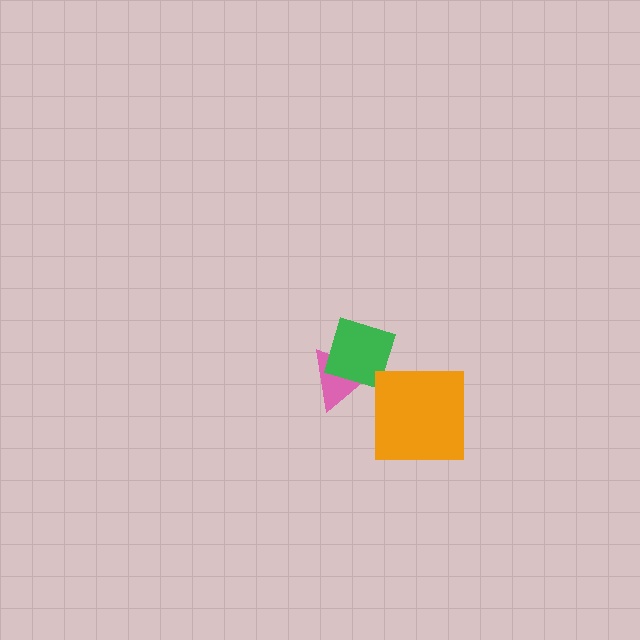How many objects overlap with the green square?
1 object overlaps with the green square.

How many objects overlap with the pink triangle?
1 object overlaps with the pink triangle.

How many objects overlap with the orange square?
0 objects overlap with the orange square.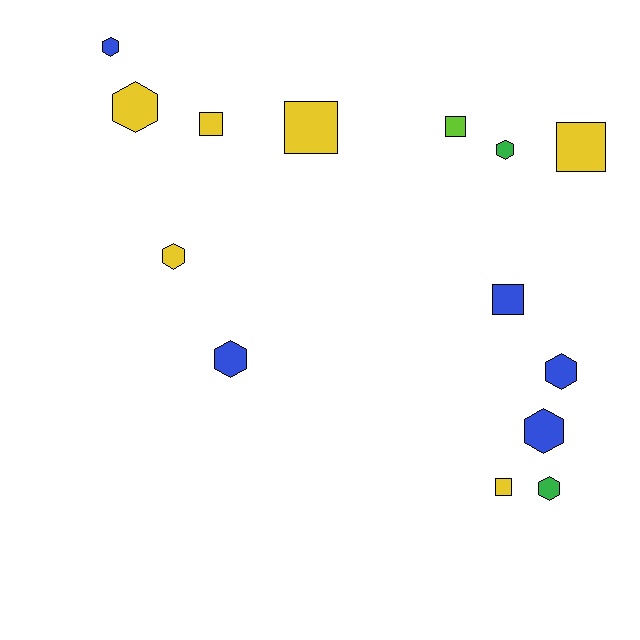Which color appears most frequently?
Yellow, with 6 objects.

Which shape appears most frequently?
Hexagon, with 8 objects.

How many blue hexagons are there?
There are 4 blue hexagons.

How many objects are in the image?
There are 14 objects.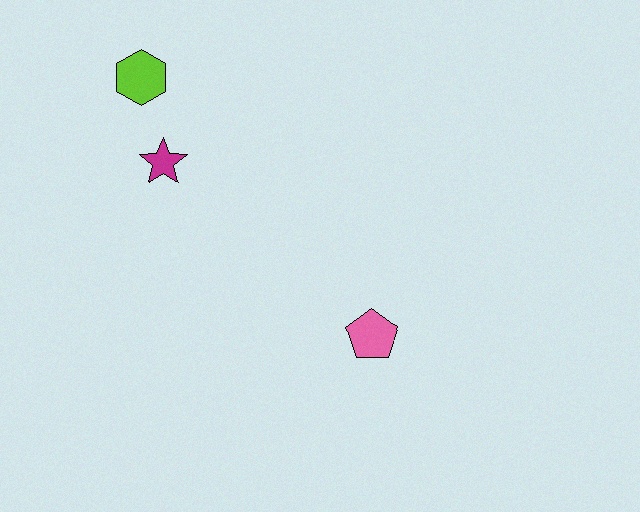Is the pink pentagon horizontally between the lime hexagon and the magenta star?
No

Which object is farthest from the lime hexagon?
The pink pentagon is farthest from the lime hexagon.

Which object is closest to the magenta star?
The lime hexagon is closest to the magenta star.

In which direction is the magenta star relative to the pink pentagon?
The magenta star is to the left of the pink pentagon.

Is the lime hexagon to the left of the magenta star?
Yes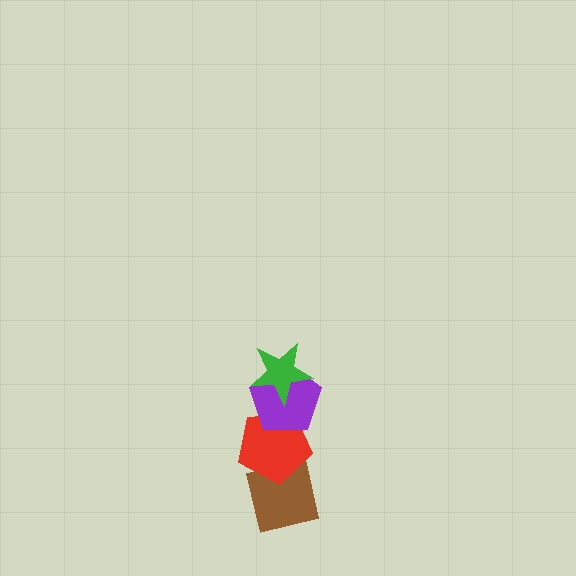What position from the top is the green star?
The green star is 1st from the top.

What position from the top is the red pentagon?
The red pentagon is 3rd from the top.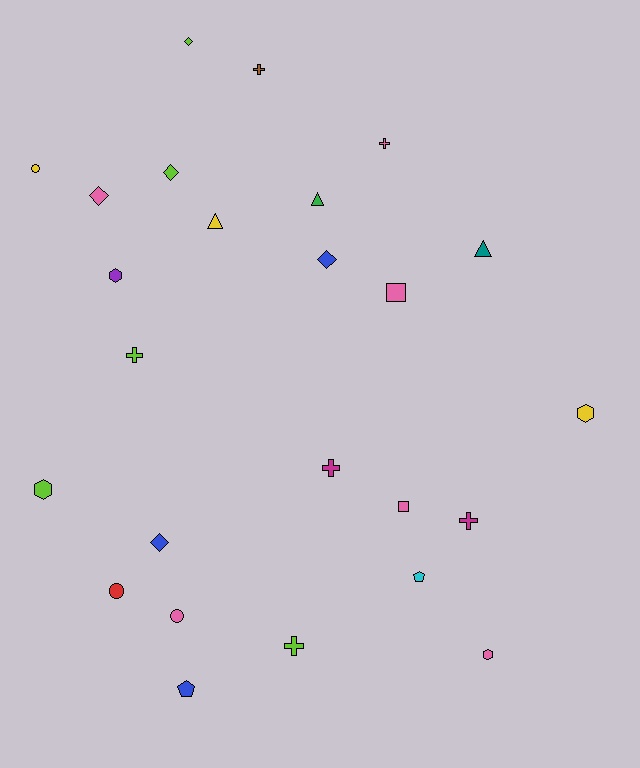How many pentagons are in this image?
There are 2 pentagons.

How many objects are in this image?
There are 25 objects.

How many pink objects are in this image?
There are 6 pink objects.